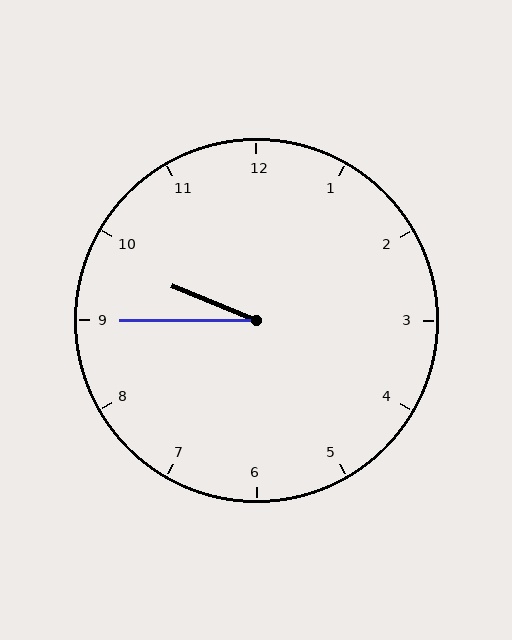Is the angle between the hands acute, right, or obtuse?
It is acute.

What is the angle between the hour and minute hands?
Approximately 22 degrees.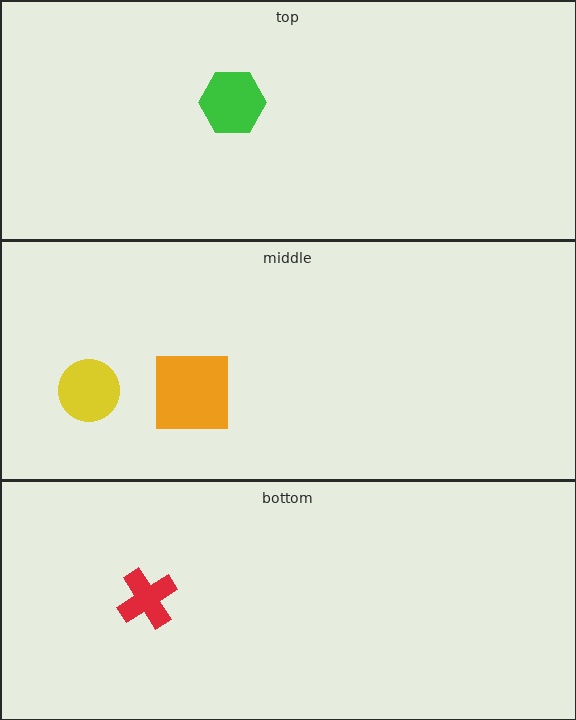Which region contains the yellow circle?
The middle region.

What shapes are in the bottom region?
The red cross.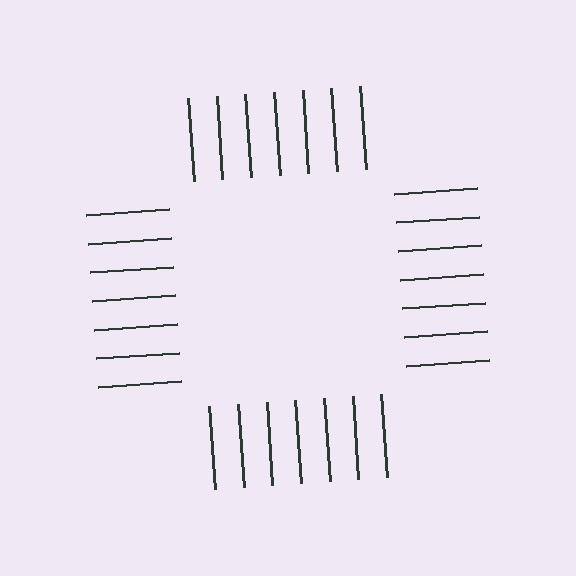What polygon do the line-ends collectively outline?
An illusory square — the line segments terminate on its edges but no continuous stroke is drawn.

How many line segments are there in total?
28 — 7 along each of the 4 edges.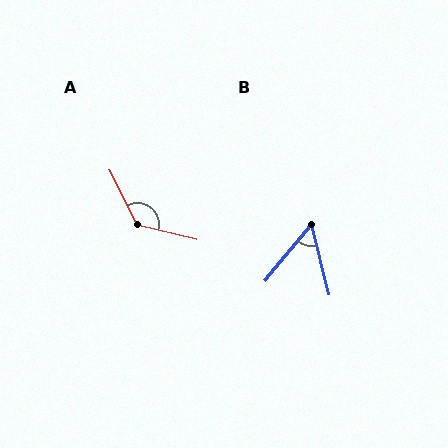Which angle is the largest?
A, at approximately 130 degrees.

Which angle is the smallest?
B, at approximately 54 degrees.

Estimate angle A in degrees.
Approximately 130 degrees.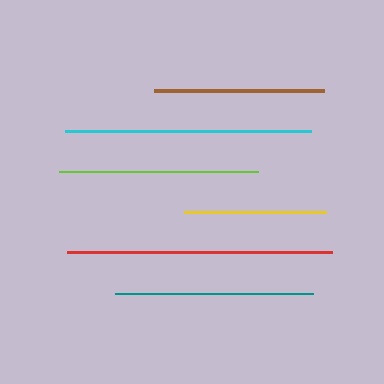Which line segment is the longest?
The red line is the longest at approximately 265 pixels.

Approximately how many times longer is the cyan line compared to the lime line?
The cyan line is approximately 1.2 times the length of the lime line.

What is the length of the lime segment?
The lime segment is approximately 199 pixels long.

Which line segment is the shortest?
The yellow line is the shortest at approximately 142 pixels.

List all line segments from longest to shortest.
From longest to shortest: red, cyan, lime, teal, brown, yellow.